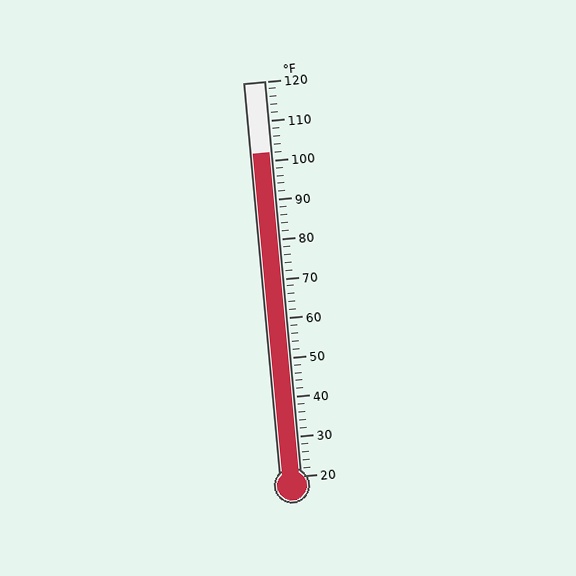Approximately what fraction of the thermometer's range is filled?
The thermometer is filled to approximately 80% of its range.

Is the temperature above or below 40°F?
The temperature is above 40°F.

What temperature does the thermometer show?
The thermometer shows approximately 102°F.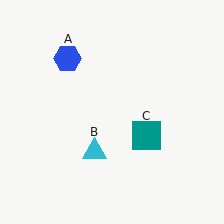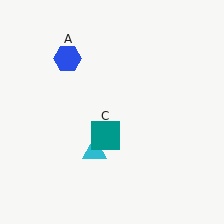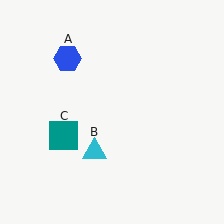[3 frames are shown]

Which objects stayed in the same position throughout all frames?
Blue hexagon (object A) and cyan triangle (object B) remained stationary.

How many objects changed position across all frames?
1 object changed position: teal square (object C).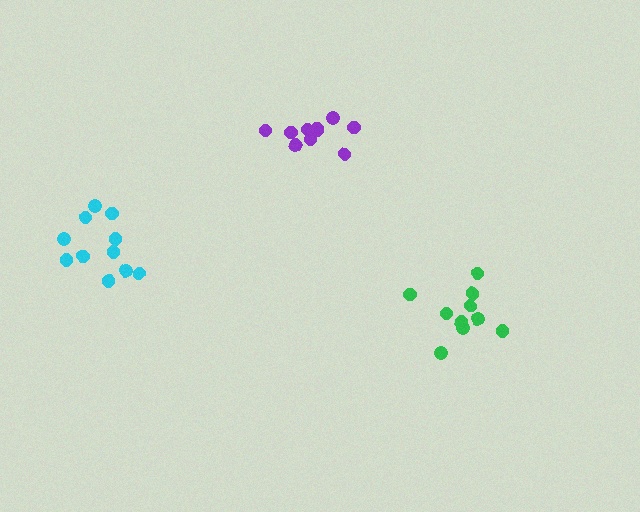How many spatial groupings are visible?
There are 3 spatial groupings.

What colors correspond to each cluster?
The clusters are colored: purple, green, cyan.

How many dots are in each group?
Group 1: 10 dots, Group 2: 10 dots, Group 3: 11 dots (31 total).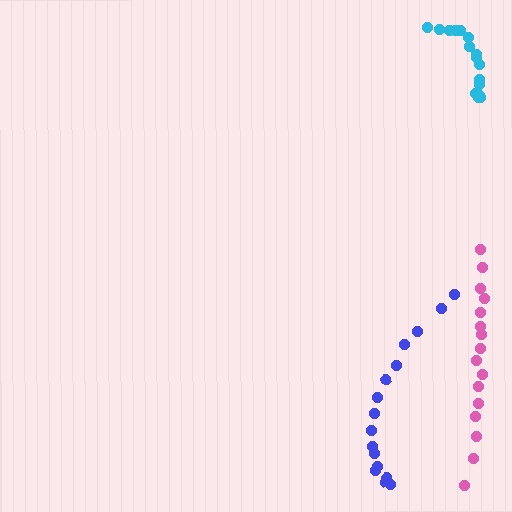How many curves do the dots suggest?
There are 3 distinct paths.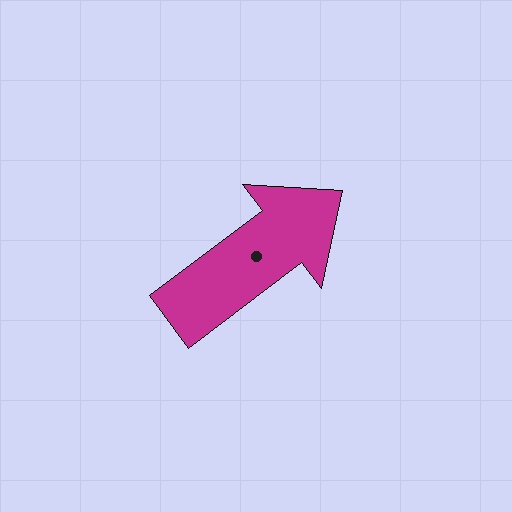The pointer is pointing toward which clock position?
Roughly 2 o'clock.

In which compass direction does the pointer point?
Northeast.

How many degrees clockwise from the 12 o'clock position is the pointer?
Approximately 53 degrees.